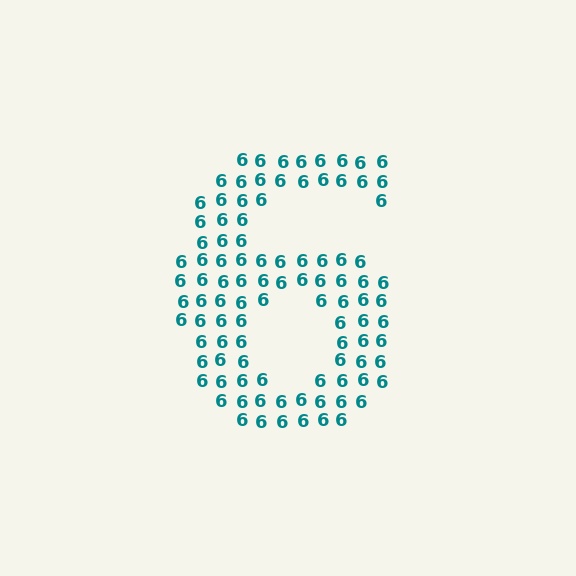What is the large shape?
The large shape is the digit 6.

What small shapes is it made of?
It is made of small digit 6's.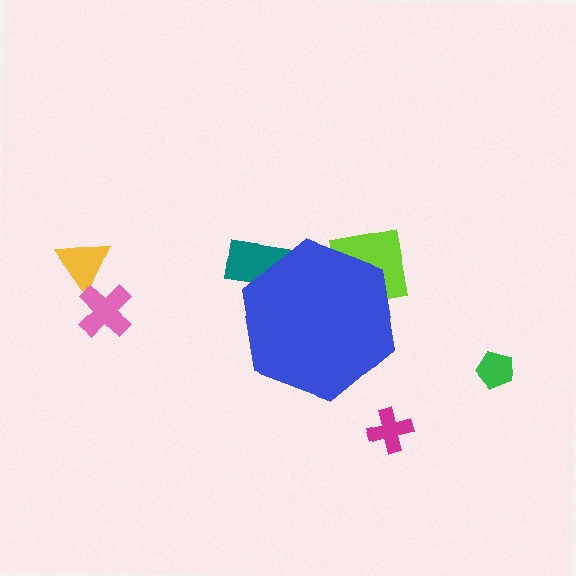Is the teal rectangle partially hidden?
Yes, the teal rectangle is partially hidden behind the blue hexagon.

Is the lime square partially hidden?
Yes, the lime square is partially hidden behind the blue hexagon.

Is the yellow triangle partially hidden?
No, the yellow triangle is fully visible.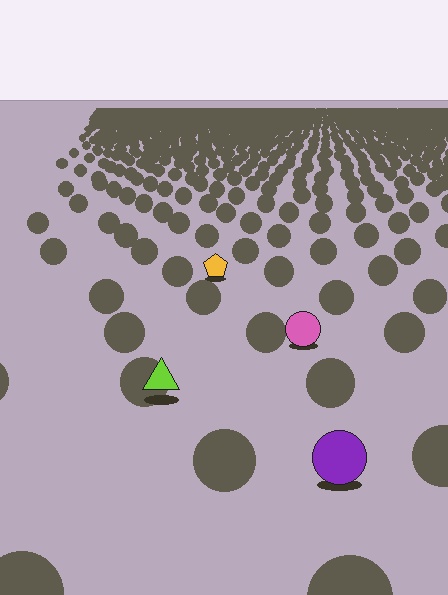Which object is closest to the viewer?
The purple circle is closest. The texture marks near it are larger and more spread out.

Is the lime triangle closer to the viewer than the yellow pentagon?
Yes. The lime triangle is closer — you can tell from the texture gradient: the ground texture is coarser near it.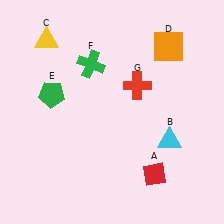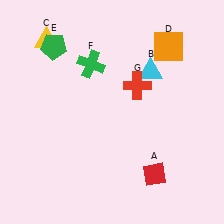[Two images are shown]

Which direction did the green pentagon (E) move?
The green pentagon (E) moved up.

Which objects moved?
The objects that moved are: the cyan triangle (B), the green pentagon (E).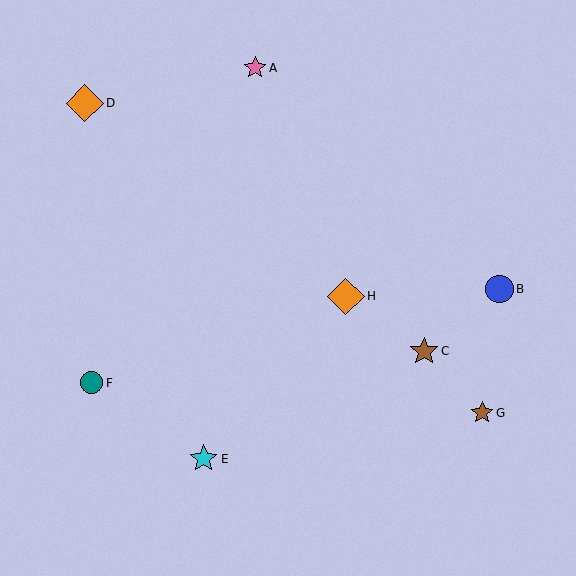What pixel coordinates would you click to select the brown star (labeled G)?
Click at (482, 413) to select the brown star G.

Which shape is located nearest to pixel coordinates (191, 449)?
The cyan star (labeled E) at (204, 459) is nearest to that location.